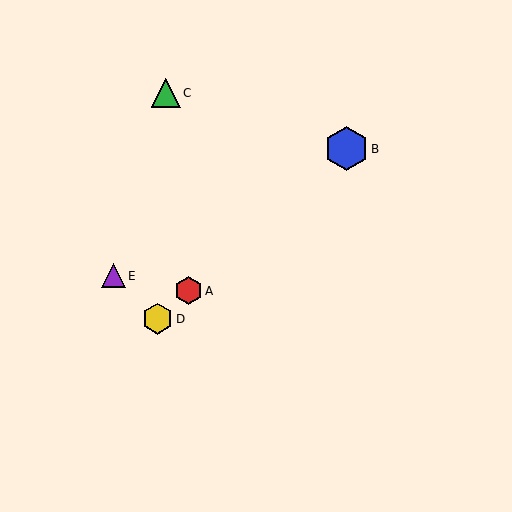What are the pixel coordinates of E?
Object E is at (113, 276).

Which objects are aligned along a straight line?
Objects A, B, D are aligned along a straight line.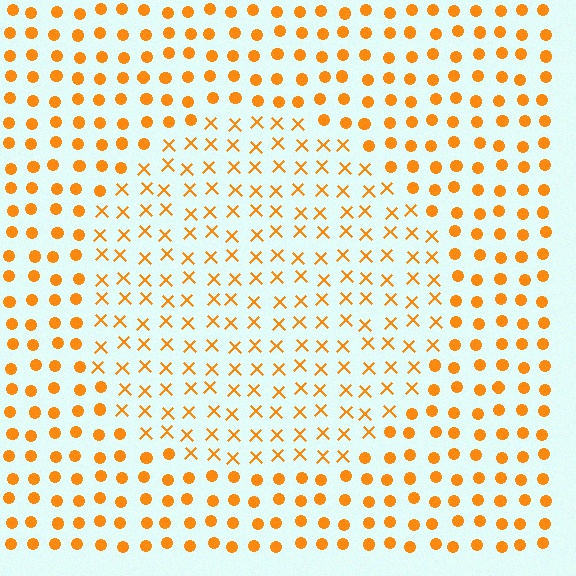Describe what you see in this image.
The image is filled with small orange elements arranged in a uniform grid. A circle-shaped region contains X marks, while the surrounding area contains circles. The boundary is defined purely by the change in element shape.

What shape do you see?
I see a circle.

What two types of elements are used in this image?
The image uses X marks inside the circle region and circles outside it.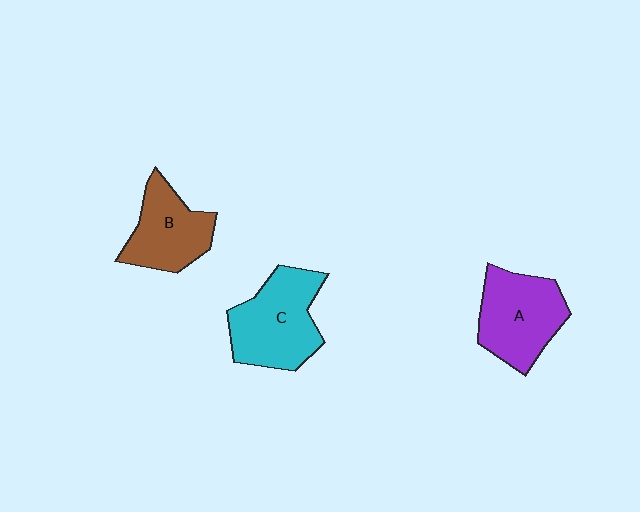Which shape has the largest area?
Shape C (cyan).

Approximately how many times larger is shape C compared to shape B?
Approximately 1.3 times.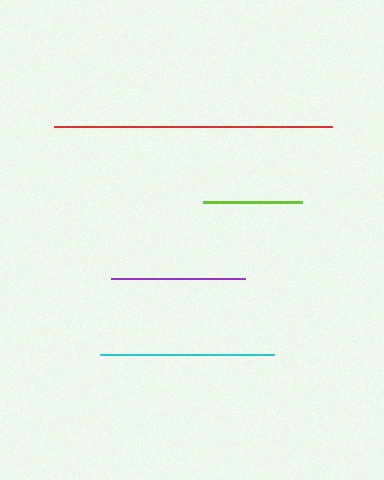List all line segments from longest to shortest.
From longest to shortest: red, cyan, purple, lime.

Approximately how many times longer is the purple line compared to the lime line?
The purple line is approximately 1.3 times the length of the lime line.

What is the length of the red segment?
The red segment is approximately 278 pixels long.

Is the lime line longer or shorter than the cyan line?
The cyan line is longer than the lime line.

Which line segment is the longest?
The red line is the longest at approximately 278 pixels.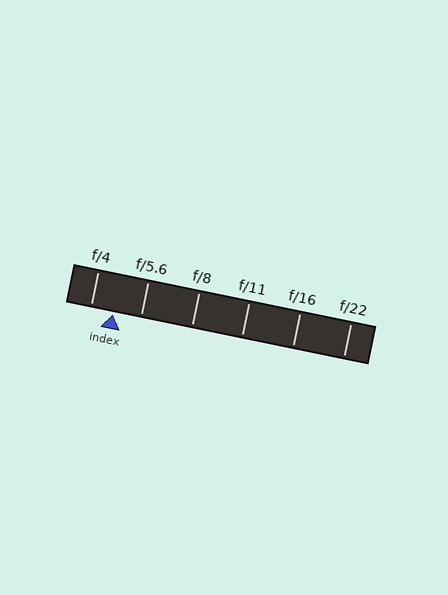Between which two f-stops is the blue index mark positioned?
The index mark is between f/4 and f/5.6.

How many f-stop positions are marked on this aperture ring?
There are 6 f-stop positions marked.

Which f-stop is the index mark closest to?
The index mark is closest to f/4.